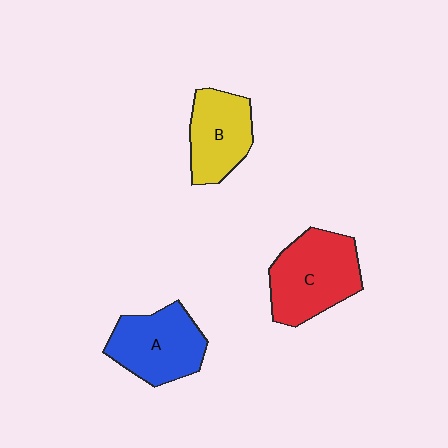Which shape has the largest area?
Shape C (red).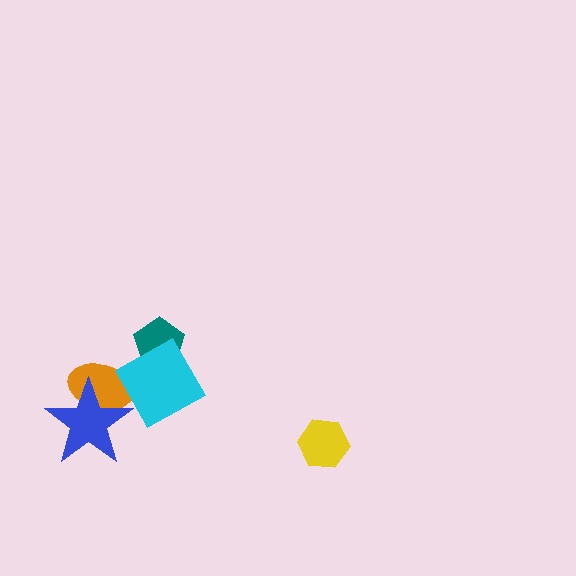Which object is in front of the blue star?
The cyan diamond is in front of the blue star.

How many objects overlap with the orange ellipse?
2 objects overlap with the orange ellipse.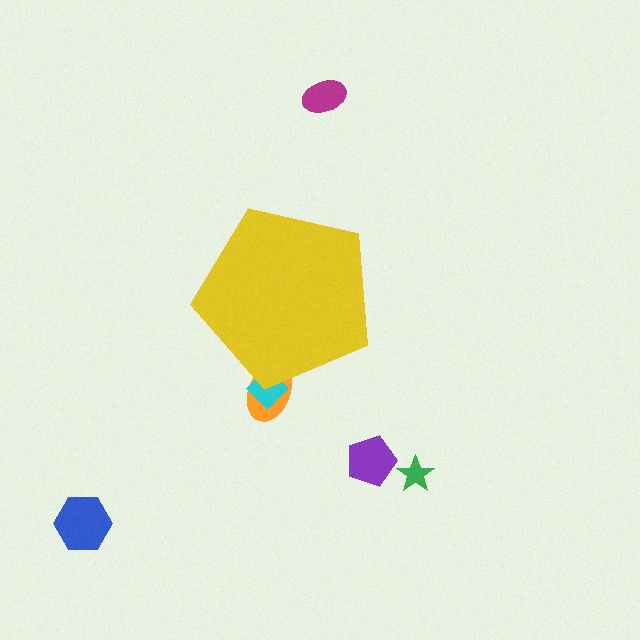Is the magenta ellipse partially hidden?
No, the magenta ellipse is fully visible.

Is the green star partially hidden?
No, the green star is fully visible.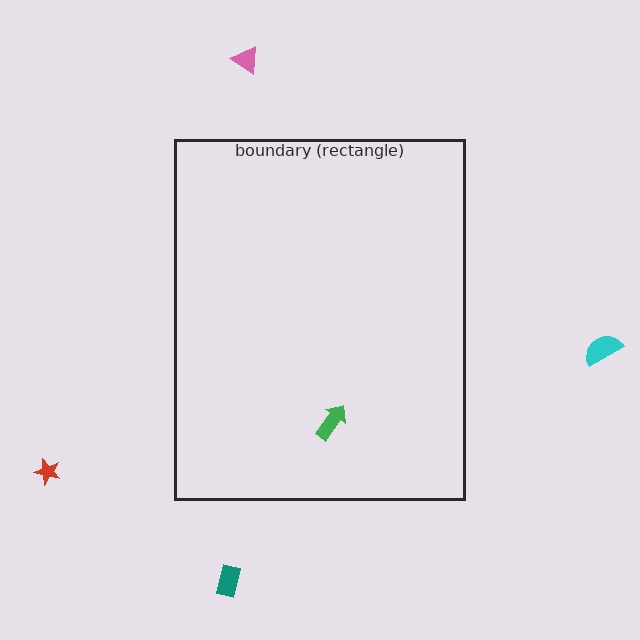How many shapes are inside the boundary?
1 inside, 4 outside.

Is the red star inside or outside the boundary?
Outside.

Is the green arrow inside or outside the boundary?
Inside.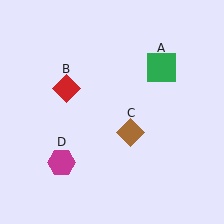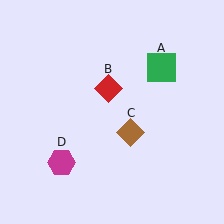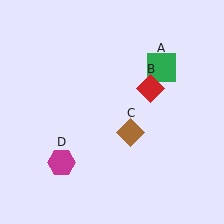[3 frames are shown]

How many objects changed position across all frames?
1 object changed position: red diamond (object B).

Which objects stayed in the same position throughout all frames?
Green square (object A) and brown diamond (object C) and magenta hexagon (object D) remained stationary.